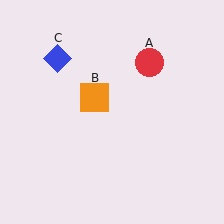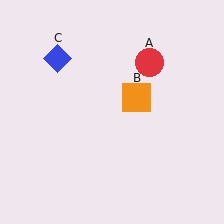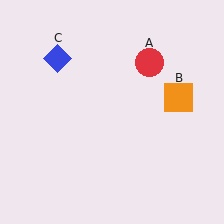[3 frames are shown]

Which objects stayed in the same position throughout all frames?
Red circle (object A) and blue diamond (object C) remained stationary.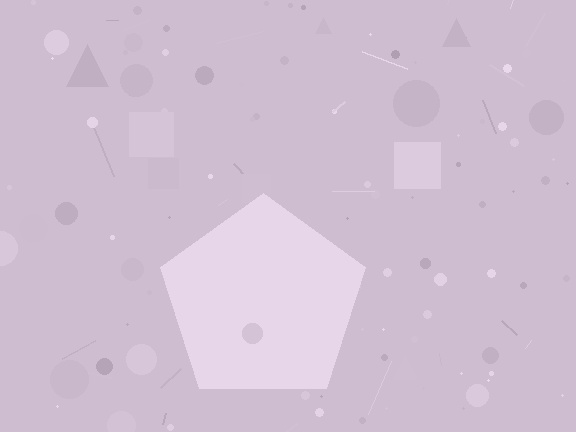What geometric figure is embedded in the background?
A pentagon is embedded in the background.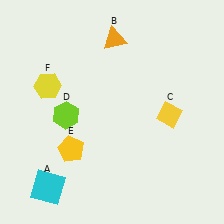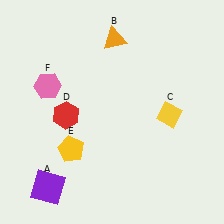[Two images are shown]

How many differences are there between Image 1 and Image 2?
There are 3 differences between the two images.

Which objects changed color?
A changed from cyan to purple. D changed from lime to red. F changed from yellow to pink.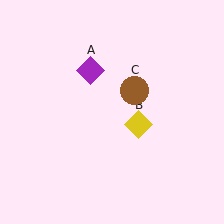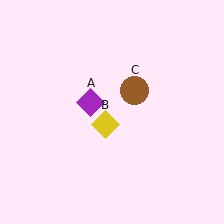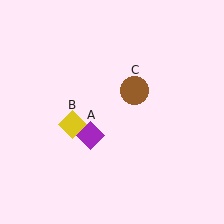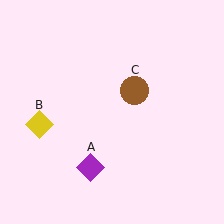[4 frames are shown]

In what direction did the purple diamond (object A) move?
The purple diamond (object A) moved down.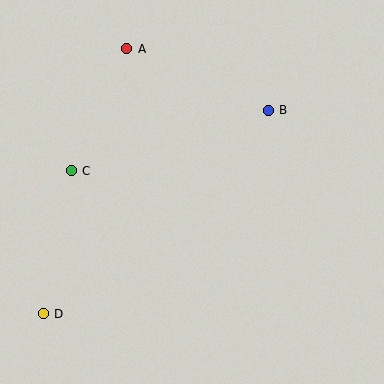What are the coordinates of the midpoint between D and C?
The midpoint between D and C is at (57, 242).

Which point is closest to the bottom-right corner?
Point B is closest to the bottom-right corner.